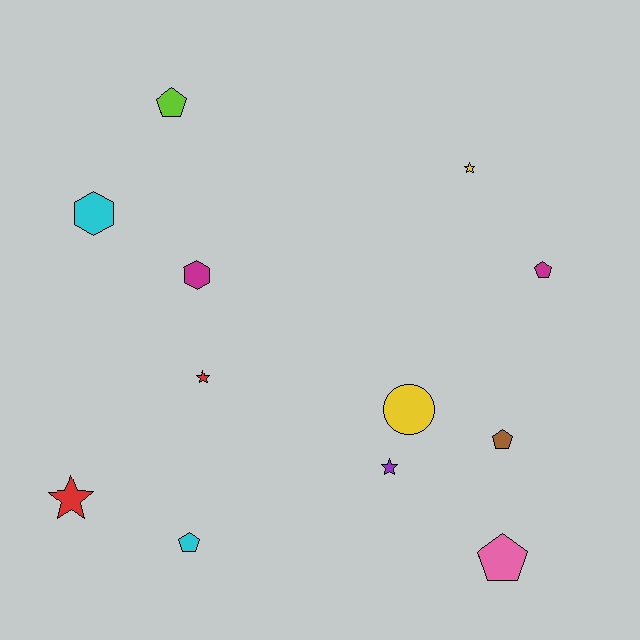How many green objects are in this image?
There are no green objects.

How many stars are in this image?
There are 4 stars.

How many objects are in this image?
There are 12 objects.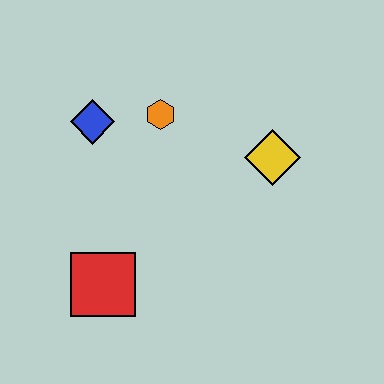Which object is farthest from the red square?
The yellow diamond is farthest from the red square.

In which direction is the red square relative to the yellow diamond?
The red square is to the left of the yellow diamond.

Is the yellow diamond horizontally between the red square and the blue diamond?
No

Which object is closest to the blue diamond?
The orange hexagon is closest to the blue diamond.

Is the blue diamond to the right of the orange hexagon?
No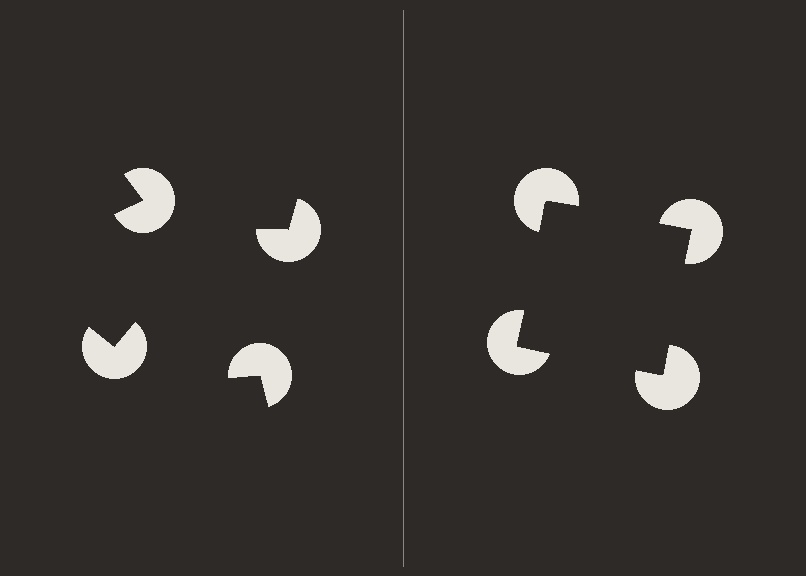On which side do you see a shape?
An illusory square appears on the right side. On the left side the wedge cuts are rotated, so no coherent shape forms.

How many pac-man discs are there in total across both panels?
8 — 4 on each side.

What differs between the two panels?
The pac-man discs are positioned identically on both sides; only the wedge orientations differ. On the right they align to a square; on the left they are misaligned.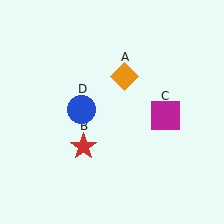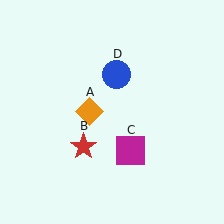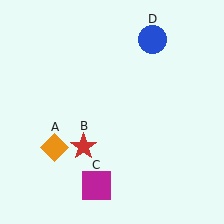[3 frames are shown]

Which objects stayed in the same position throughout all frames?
Red star (object B) remained stationary.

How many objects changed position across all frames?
3 objects changed position: orange diamond (object A), magenta square (object C), blue circle (object D).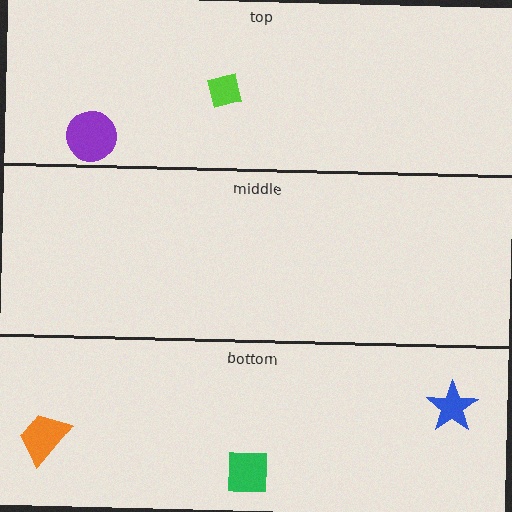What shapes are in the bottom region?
The green square, the orange trapezoid, the blue star.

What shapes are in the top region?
The lime square, the purple circle.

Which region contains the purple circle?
The top region.